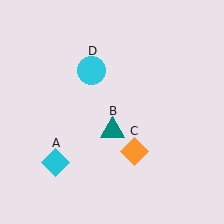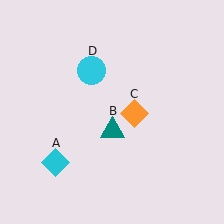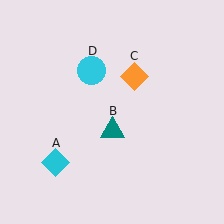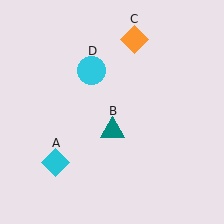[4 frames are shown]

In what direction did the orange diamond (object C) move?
The orange diamond (object C) moved up.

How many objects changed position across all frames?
1 object changed position: orange diamond (object C).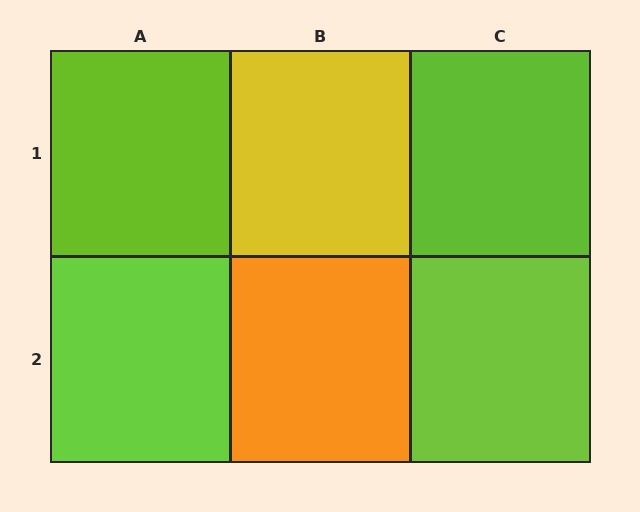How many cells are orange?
1 cell is orange.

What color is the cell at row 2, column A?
Lime.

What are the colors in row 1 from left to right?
Lime, yellow, lime.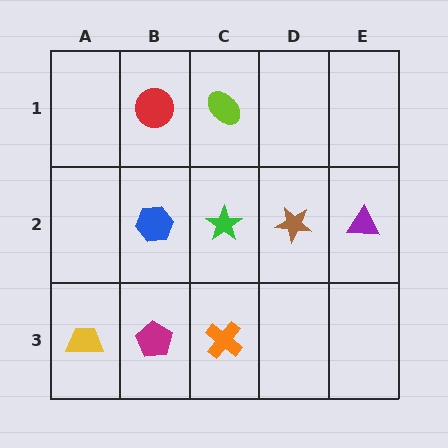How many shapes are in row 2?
4 shapes.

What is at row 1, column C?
A lime ellipse.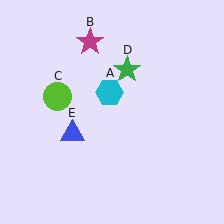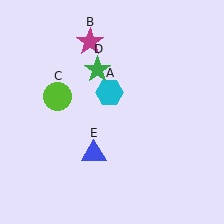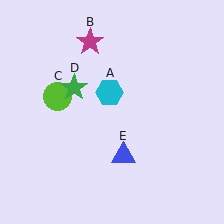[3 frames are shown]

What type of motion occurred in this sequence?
The green star (object D), blue triangle (object E) rotated counterclockwise around the center of the scene.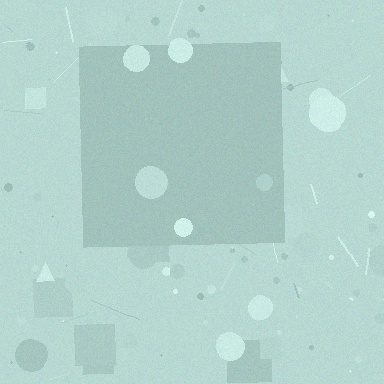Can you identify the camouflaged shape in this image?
The camouflaged shape is a square.